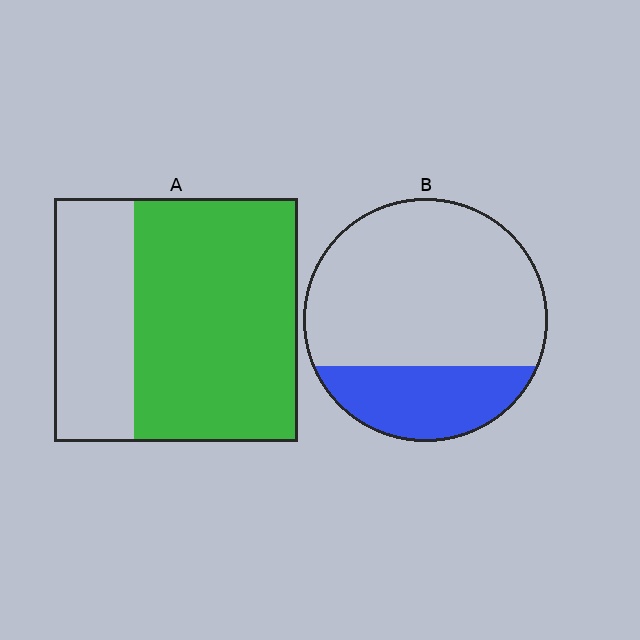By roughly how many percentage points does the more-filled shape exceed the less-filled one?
By roughly 40 percentage points (A over B).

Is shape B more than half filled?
No.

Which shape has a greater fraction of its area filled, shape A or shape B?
Shape A.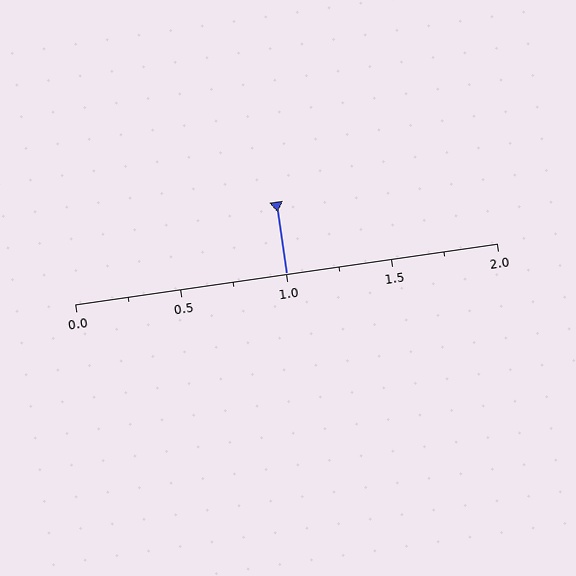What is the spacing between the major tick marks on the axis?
The major ticks are spaced 0.5 apart.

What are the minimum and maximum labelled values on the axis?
The axis runs from 0.0 to 2.0.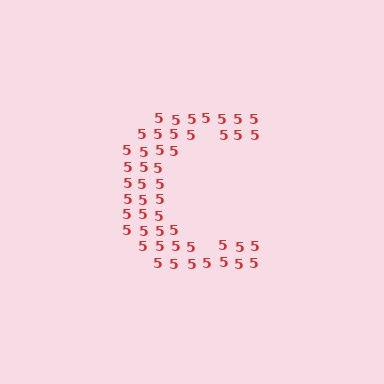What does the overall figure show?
The overall figure shows the letter C.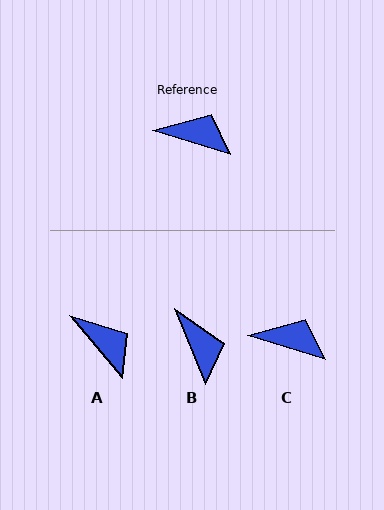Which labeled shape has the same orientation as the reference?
C.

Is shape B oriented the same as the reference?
No, it is off by about 51 degrees.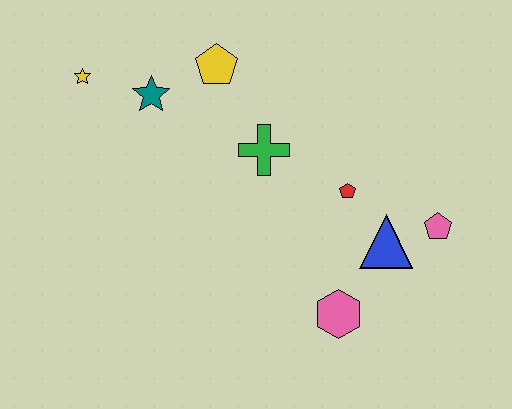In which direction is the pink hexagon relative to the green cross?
The pink hexagon is below the green cross.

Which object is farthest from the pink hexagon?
The yellow star is farthest from the pink hexagon.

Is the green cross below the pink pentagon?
No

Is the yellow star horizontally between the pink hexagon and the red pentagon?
No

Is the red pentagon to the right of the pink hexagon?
Yes